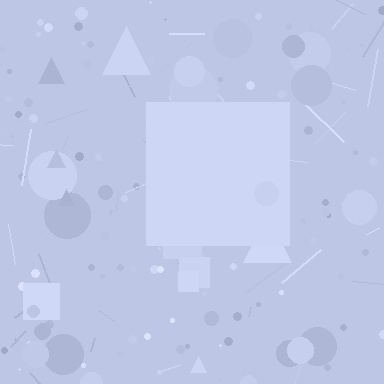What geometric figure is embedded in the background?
A square is embedded in the background.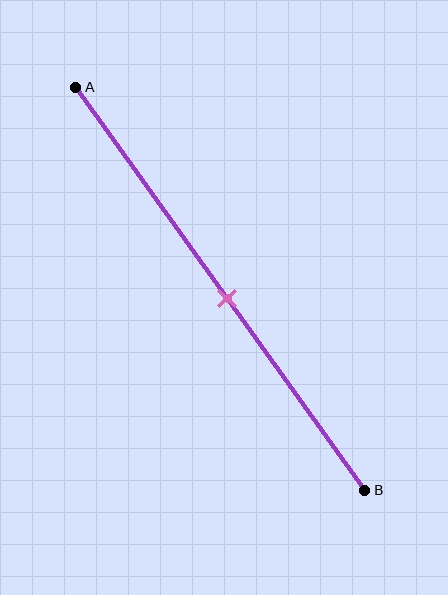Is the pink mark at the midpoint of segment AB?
Yes, the mark is approximately at the midpoint.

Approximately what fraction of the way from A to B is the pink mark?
The pink mark is approximately 50% of the way from A to B.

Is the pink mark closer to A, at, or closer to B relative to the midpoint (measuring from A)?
The pink mark is approximately at the midpoint of segment AB.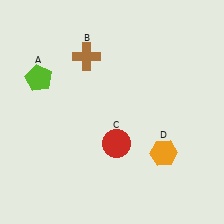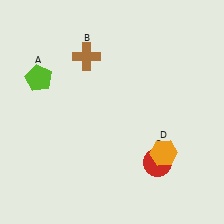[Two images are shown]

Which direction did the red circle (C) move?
The red circle (C) moved right.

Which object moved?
The red circle (C) moved right.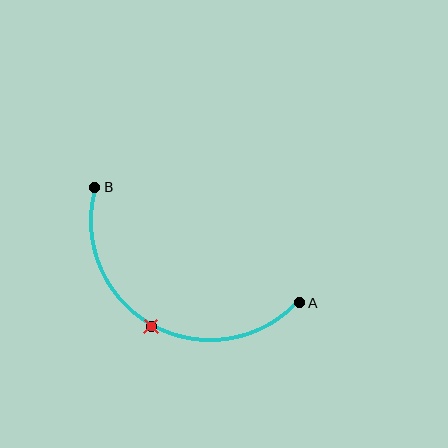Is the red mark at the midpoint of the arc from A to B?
Yes. The red mark lies on the arc at equal arc-length from both A and B — it is the arc midpoint.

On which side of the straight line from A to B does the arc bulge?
The arc bulges below the straight line connecting A and B.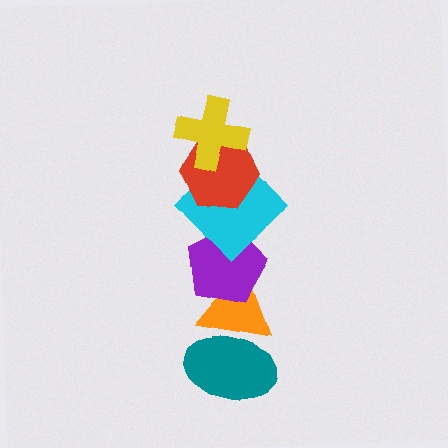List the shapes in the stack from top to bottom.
From top to bottom: the yellow cross, the red hexagon, the cyan diamond, the purple pentagon, the orange triangle, the teal ellipse.